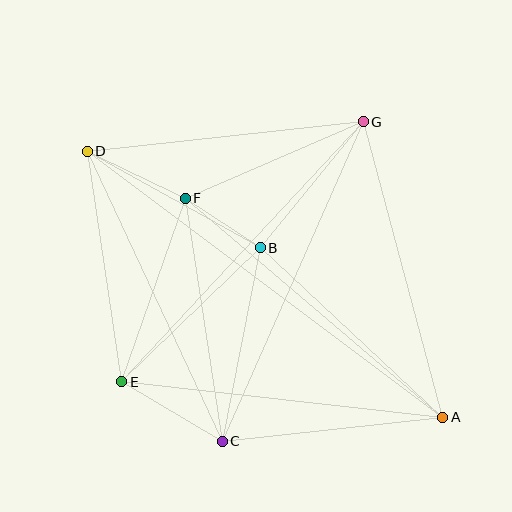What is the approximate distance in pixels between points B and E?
The distance between B and E is approximately 193 pixels.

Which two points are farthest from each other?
Points A and D are farthest from each other.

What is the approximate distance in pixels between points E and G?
The distance between E and G is approximately 355 pixels.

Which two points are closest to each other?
Points B and F are closest to each other.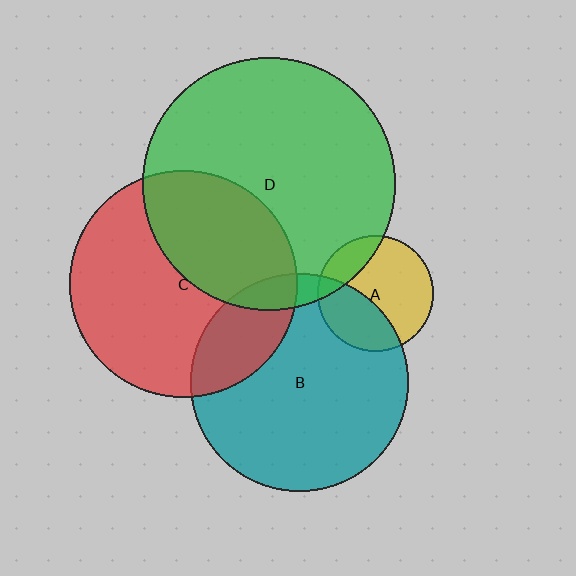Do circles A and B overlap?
Yes.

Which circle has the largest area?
Circle D (green).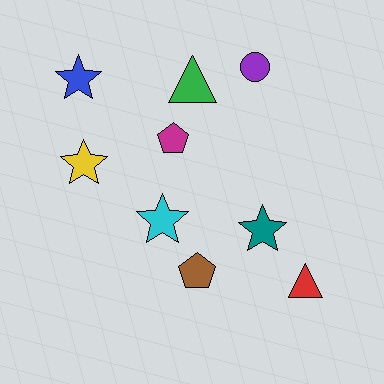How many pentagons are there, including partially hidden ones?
There are 2 pentagons.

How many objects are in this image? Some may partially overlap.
There are 9 objects.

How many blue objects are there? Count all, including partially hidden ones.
There is 1 blue object.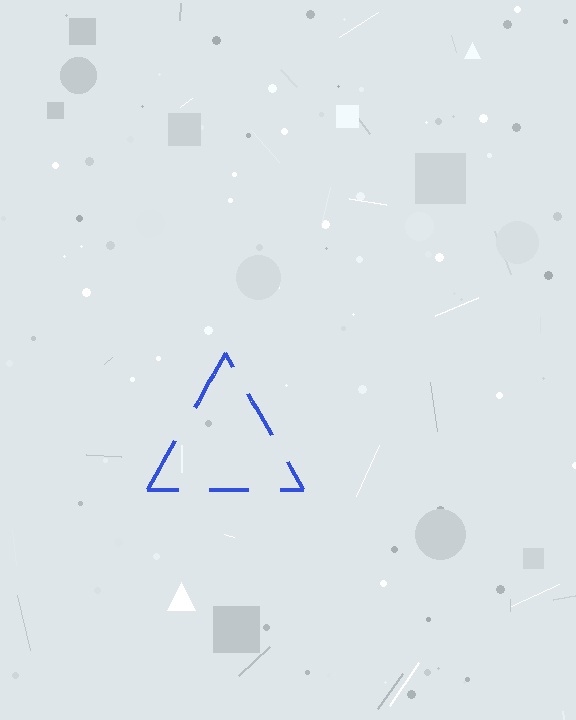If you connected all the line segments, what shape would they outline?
They would outline a triangle.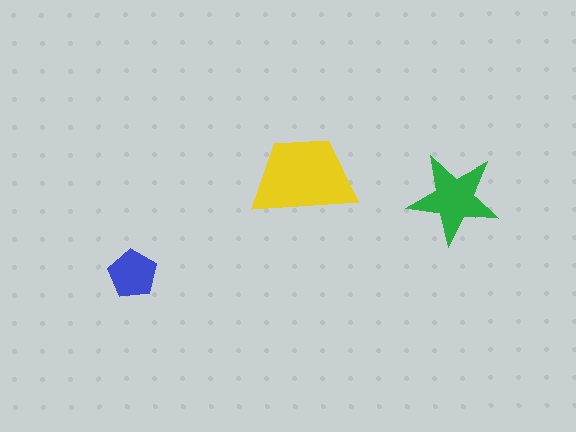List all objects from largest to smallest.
The yellow trapezoid, the green star, the blue pentagon.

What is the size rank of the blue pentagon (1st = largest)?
3rd.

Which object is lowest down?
The blue pentagon is bottommost.